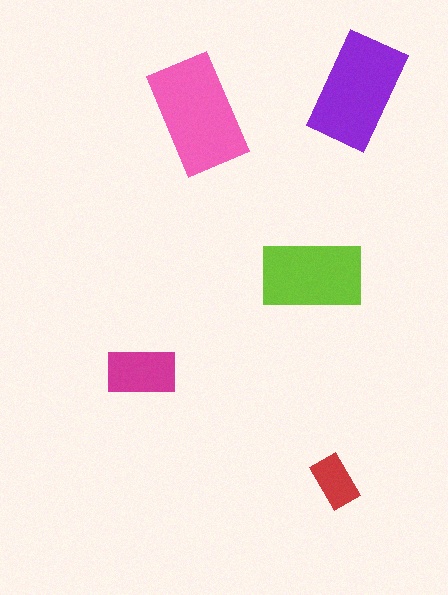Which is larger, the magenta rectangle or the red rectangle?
The magenta one.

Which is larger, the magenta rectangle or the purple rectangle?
The purple one.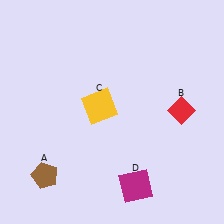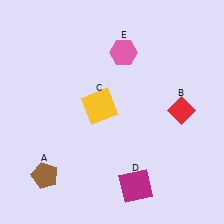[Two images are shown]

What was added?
A pink hexagon (E) was added in Image 2.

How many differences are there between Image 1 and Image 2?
There is 1 difference between the two images.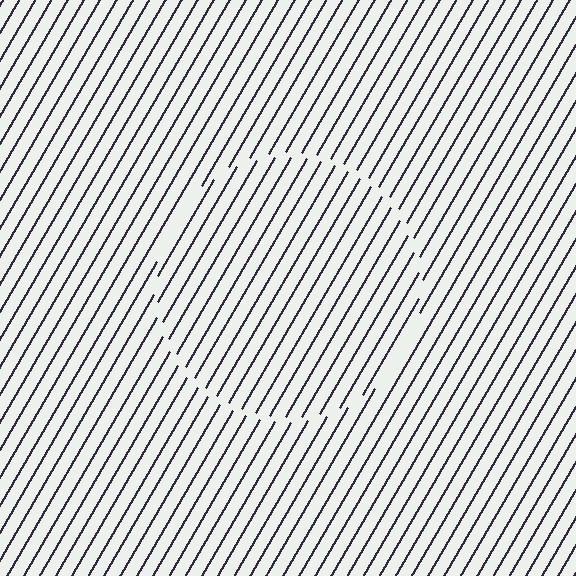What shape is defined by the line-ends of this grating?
An illusory circle. The interior of the shape contains the same grating, shifted by half a period — the contour is defined by the phase discontinuity where line-ends from the inner and outer gratings abut.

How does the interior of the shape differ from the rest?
The interior of the shape contains the same grating, shifted by half a period — the contour is defined by the phase discontinuity where line-ends from the inner and outer gratings abut.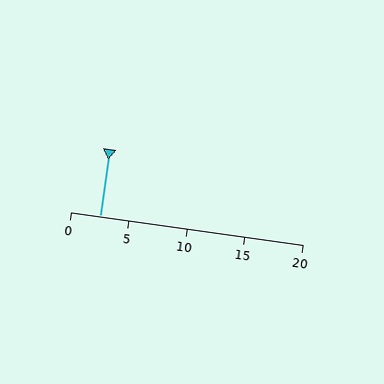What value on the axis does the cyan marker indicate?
The marker indicates approximately 2.5.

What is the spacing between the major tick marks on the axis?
The major ticks are spaced 5 apart.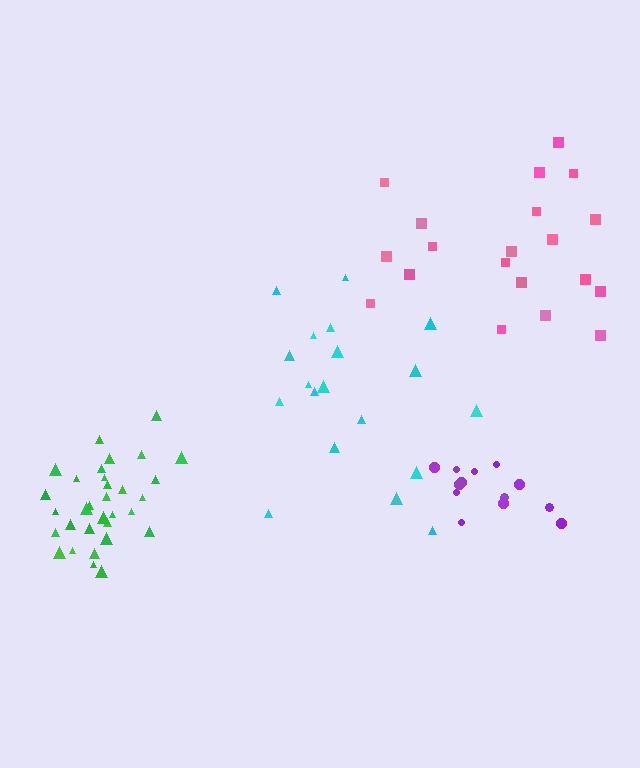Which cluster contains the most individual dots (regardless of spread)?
Green (32).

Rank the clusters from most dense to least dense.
green, purple, pink, cyan.